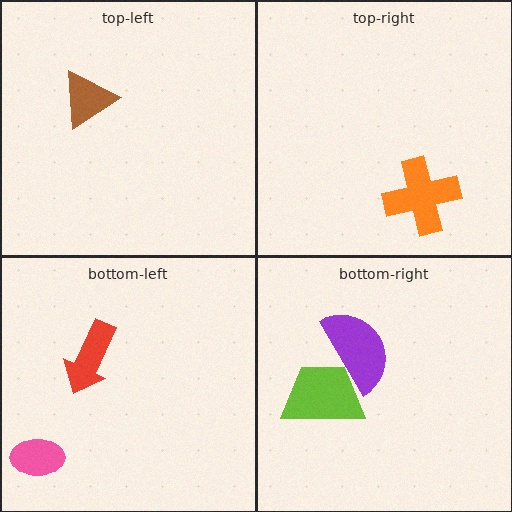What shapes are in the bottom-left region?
The pink ellipse, the red arrow.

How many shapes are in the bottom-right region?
2.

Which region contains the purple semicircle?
The bottom-right region.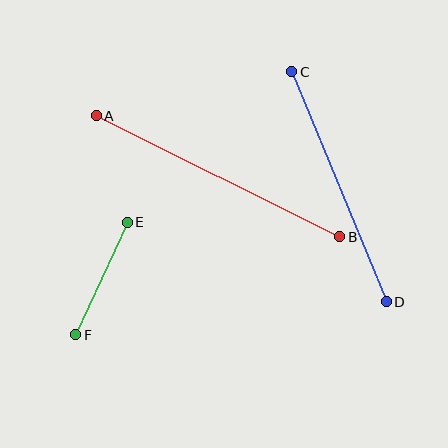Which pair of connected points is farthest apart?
Points A and B are farthest apart.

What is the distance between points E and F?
The distance is approximately 124 pixels.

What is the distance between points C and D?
The distance is approximately 249 pixels.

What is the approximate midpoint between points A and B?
The midpoint is at approximately (218, 176) pixels.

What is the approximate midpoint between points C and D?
The midpoint is at approximately (339, 187) pixels.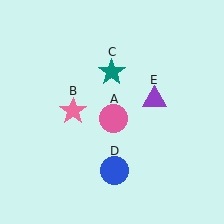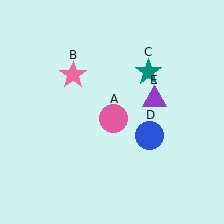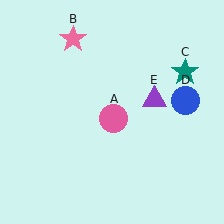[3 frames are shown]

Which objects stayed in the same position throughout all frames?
Pink circle (object A) and purple triangle (object E) remained stationary.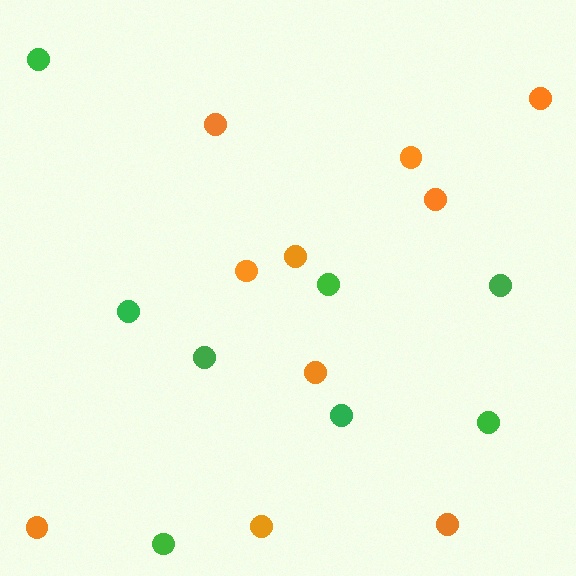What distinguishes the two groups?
There are 2 groups: one group of orange circles (10) and one group of green circles (8).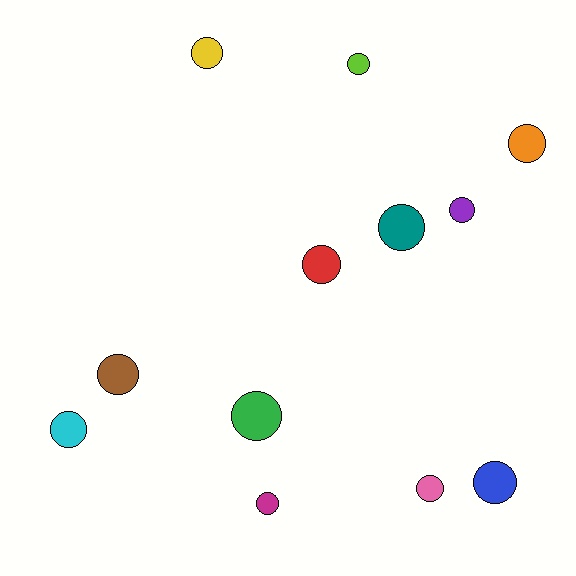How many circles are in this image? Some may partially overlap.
There are 12 circles.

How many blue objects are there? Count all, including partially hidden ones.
There is 1 blue object.